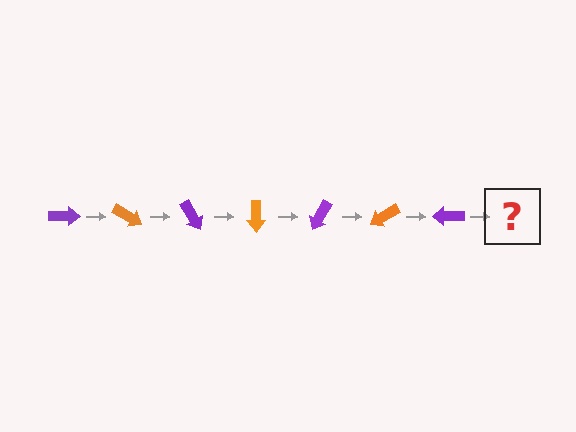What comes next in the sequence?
The next element should be an orange arrow, rotated 210 degrees from the start.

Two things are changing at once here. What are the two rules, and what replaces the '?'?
The two rules are that it rotates 30 degrees each step and the color cycles through purple and orange. The '?' should be an orange arrow, rotated 210 degrees from the start.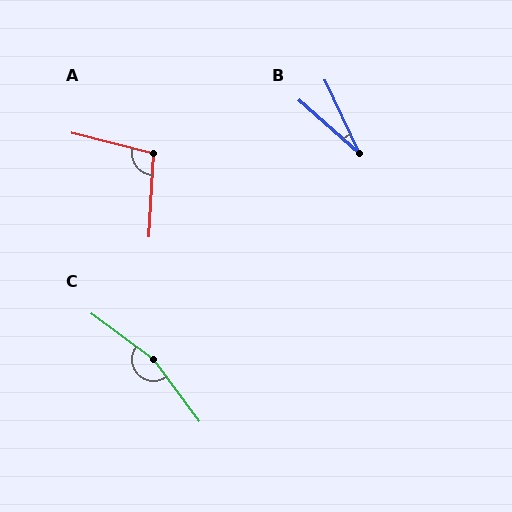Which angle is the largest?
C, at approximately 164 degrees.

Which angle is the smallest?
B, at approximately 24 degrees.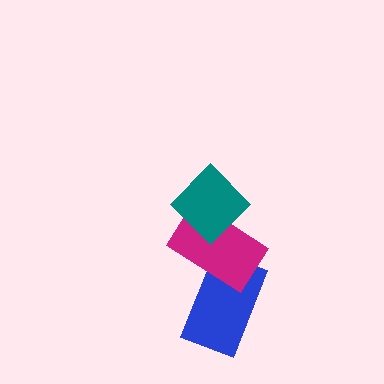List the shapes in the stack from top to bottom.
From top to bottom: the teal diamond, the magenta rectangle, the blue rectangle.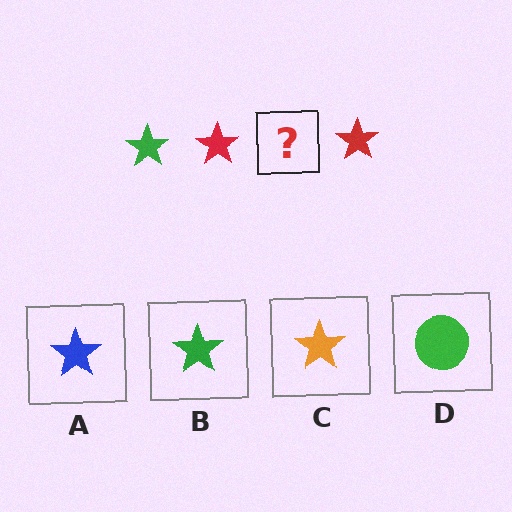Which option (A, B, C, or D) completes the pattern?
B.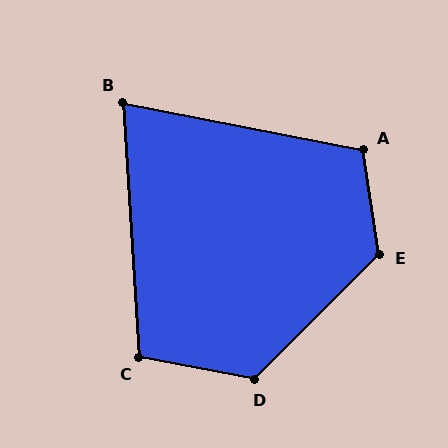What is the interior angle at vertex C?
Approximately 104 degrees (obtuse).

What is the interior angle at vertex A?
Approximately 109 degrees (obtuse).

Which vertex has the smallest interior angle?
B, at approximately 75 degrees.